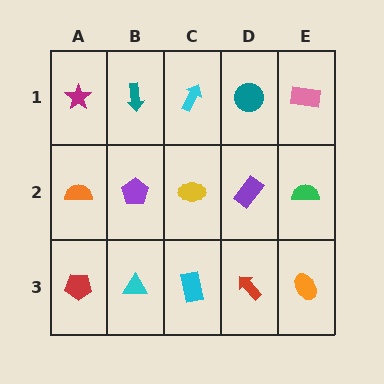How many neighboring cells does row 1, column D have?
3.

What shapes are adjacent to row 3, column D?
A purple rectangle (row 2, column D), a cyan rectangle (row 3, column C), an orange ellipse (row 3, column E).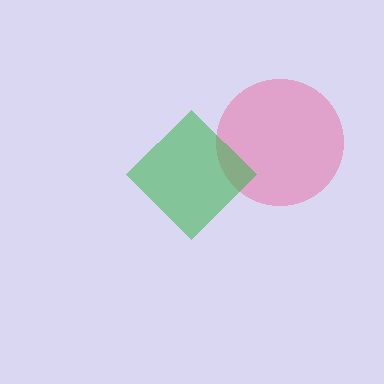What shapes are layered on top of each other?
The layered shapes are: a pink circle, a green diamond.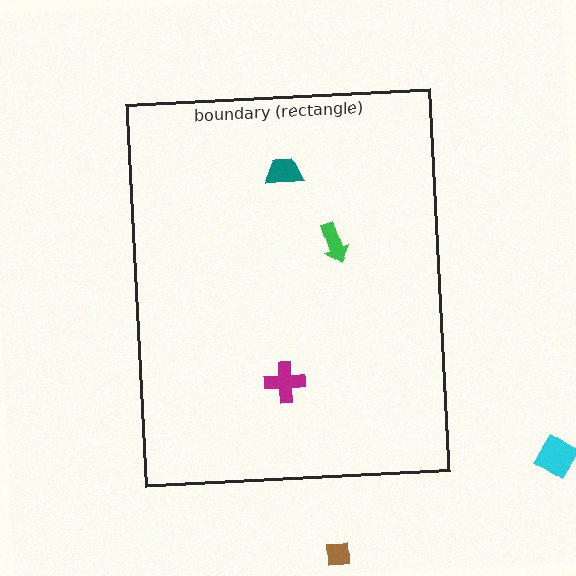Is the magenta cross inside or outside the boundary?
Inside.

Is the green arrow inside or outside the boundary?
Inside.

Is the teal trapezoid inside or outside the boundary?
Inside.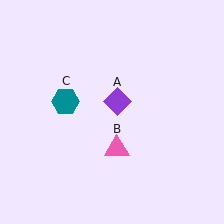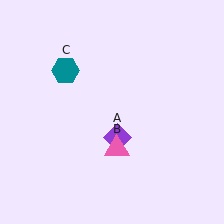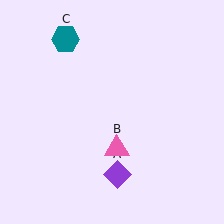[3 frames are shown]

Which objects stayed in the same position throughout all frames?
Pink triangle (object B) remained stationary.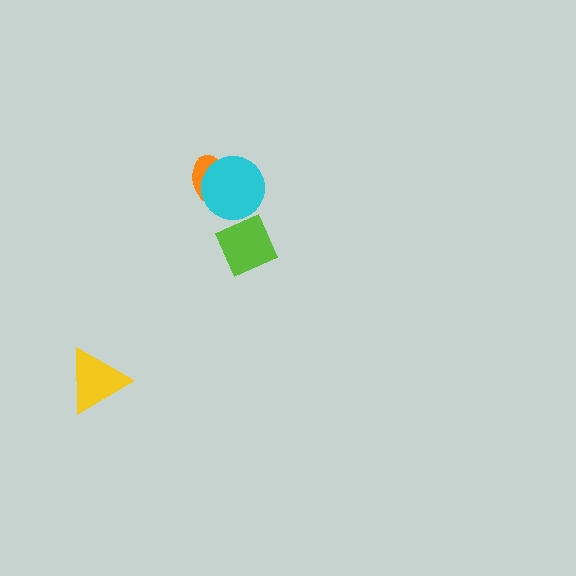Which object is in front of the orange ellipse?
The cyan circle is in front of the orange ellipse.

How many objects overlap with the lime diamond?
0 objects overlap with the lime diamond.